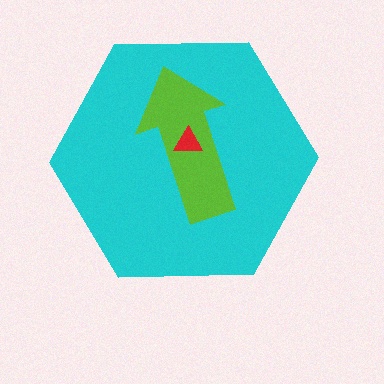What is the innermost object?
The red triangle.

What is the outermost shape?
The cyan hexagon.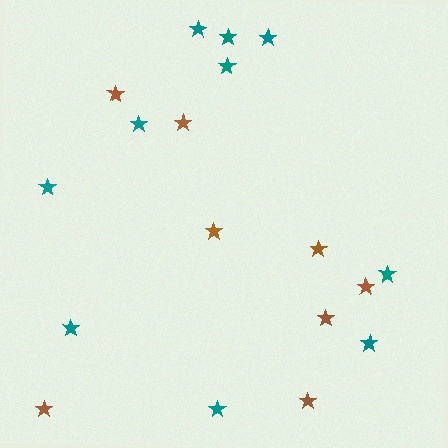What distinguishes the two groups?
There are 2 groups: one group of teal stars (10) and one group of brown stars (8).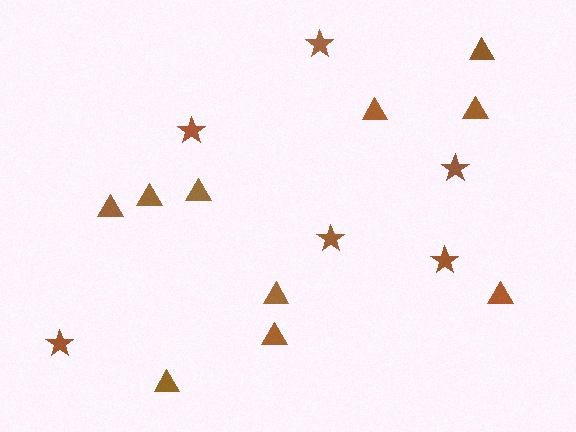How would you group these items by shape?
There are 2 groups: one group of triangles (10) and one group of stars (6).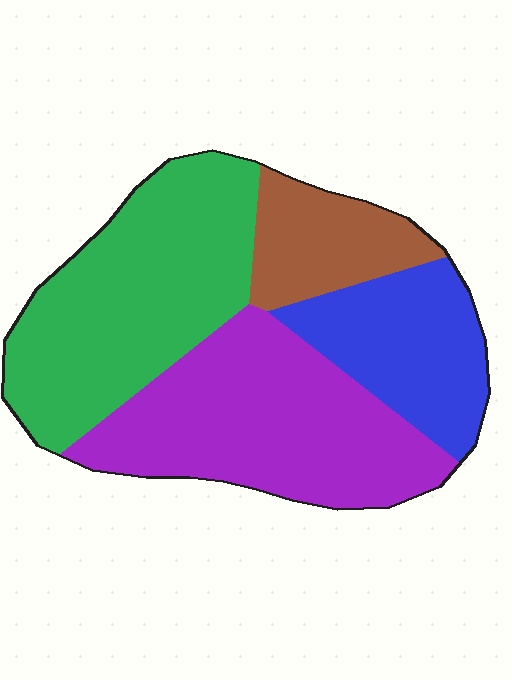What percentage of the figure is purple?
Purple takes up between a quarter and a half of the figure.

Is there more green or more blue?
Green.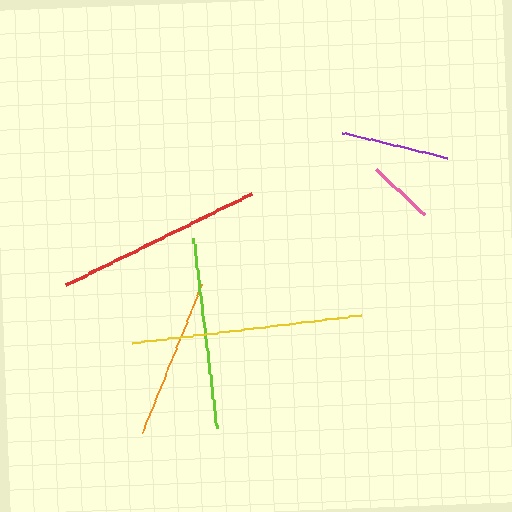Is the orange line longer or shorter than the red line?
The red line is longer than the orange line.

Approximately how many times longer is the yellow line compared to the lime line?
The yellow line is approximately 1.2 times the length of the lime line.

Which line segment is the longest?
The yellow line is the longest at approximately 230 pixels.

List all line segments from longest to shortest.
From longest to shortest: yellow, red, lime, orange, purple, pink.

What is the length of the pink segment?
The pink segment is approximately 66 pixels long.